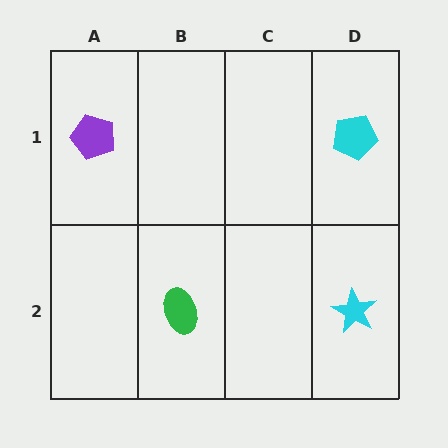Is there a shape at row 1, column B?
No, that cell is empty.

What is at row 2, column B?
A green ellipse.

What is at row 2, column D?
A cyan star.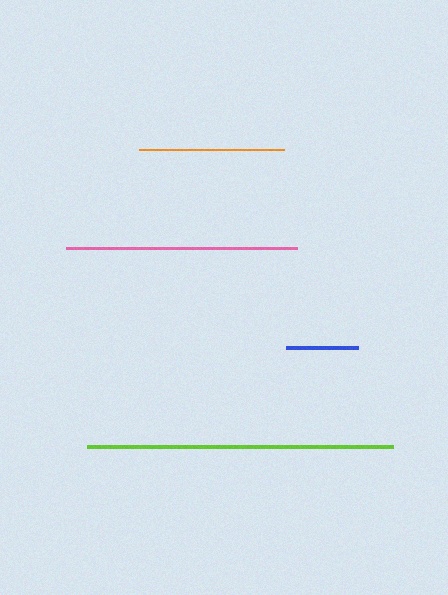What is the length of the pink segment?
The pink segment is approximately 231 pixels long.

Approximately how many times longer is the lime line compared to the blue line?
The lime line is approximately 4.2 times the length of the blue line.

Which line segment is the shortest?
The blue line is the shortest at approximately 72 pixels.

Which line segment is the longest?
The lime line is the longest at approximately 305 pixels.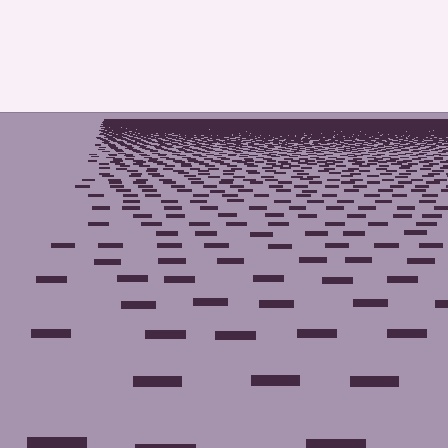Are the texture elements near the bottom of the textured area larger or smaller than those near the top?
Larger. Near the bottom, elements are closer to the viewer and appear at a bigger on-screen size.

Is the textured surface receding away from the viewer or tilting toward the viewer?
The surface is receding away from the viewer. Texture elements get smaller and denser toward the top.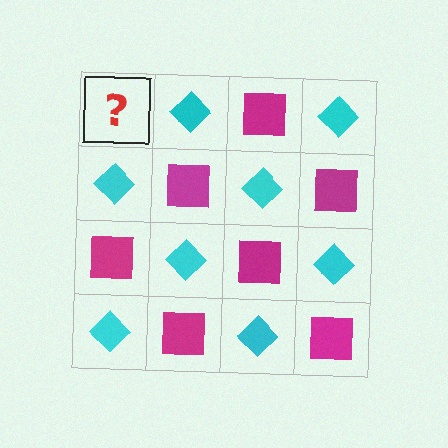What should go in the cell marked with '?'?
The missing cell should contain a magenta square.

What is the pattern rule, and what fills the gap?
The rule is that it alternates magenta square and cyan diamond in a checkerboard pattern. The gap should be filled with a magenta square.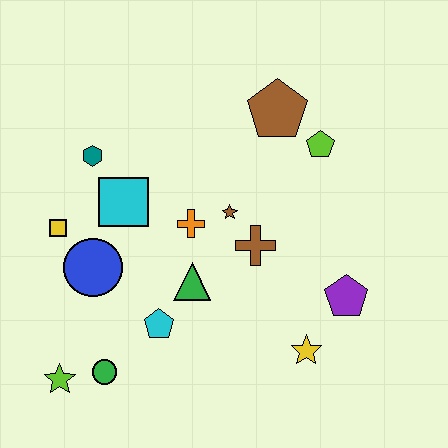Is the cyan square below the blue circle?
No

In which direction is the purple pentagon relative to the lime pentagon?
The purple pentagon is below the lime pentagon.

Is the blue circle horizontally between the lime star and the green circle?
Yes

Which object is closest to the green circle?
The lime star is closest to the green circle.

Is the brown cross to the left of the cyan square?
No